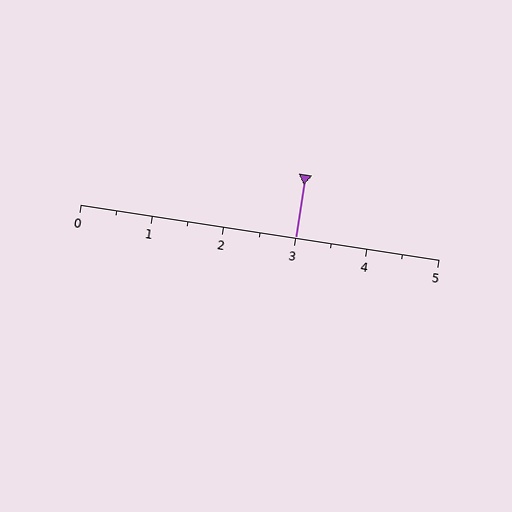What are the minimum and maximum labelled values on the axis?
The axis runs from 0 to 5.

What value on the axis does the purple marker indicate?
The marker indicates approximately 3.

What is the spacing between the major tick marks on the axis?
The major ticks are spaced 1 apart.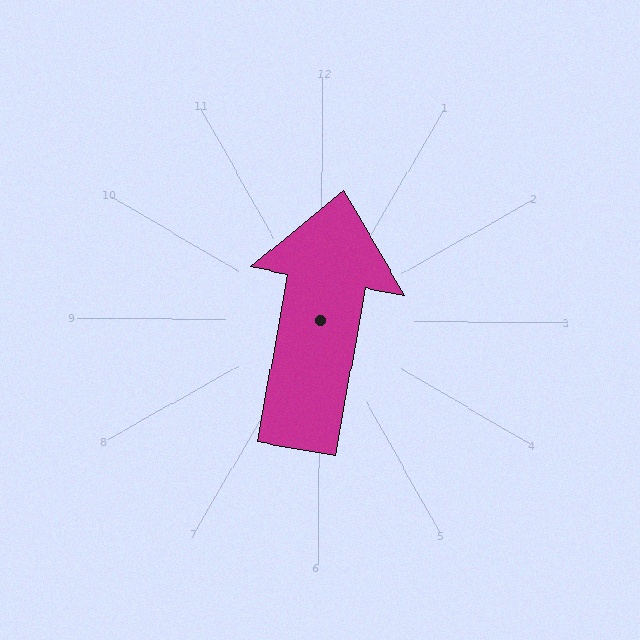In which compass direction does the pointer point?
North.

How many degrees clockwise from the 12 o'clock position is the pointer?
Approximately 10 degrees.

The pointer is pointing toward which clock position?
Roughly 12 o'clock.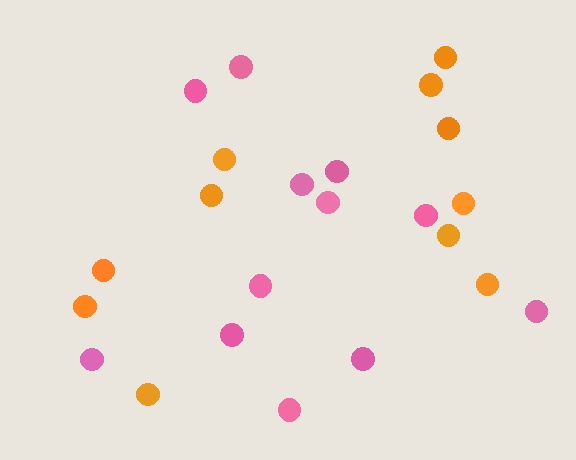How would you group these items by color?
There are 2 groups: one group of orange circles (11) and one group of pink circles (12).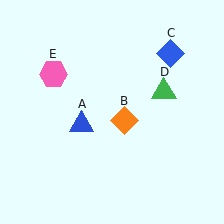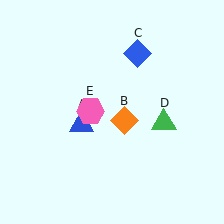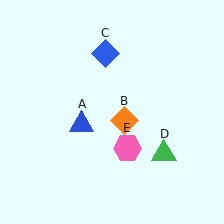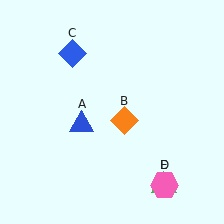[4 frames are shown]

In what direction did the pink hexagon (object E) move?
The pink hexagon (object E) moved down and to the right.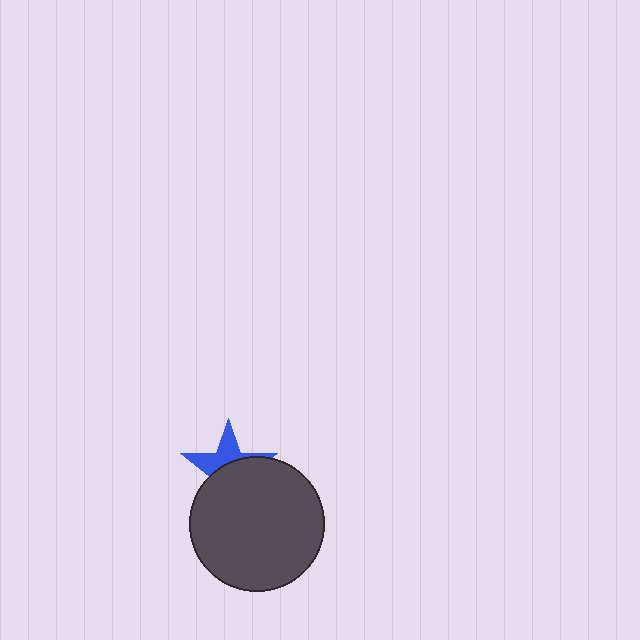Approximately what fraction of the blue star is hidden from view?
Roughly 60% of the blue star is hidden behind the dark gray circle.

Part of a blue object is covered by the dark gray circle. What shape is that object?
It is a star.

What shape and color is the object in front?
The object in front is a dark gray circle.